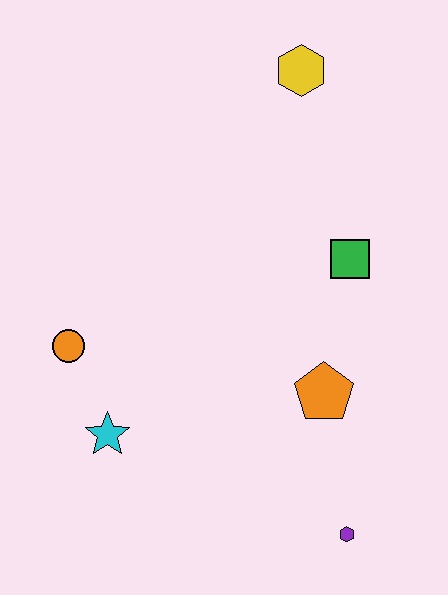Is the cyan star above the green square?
No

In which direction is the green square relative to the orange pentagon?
The green square is above the orange pentagon.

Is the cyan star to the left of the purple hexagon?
Yes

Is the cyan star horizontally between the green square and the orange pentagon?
No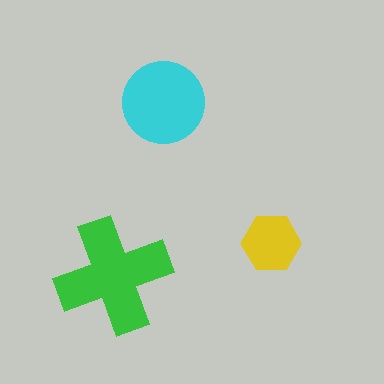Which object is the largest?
The green cross.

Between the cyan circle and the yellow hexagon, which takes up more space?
The cyan circle.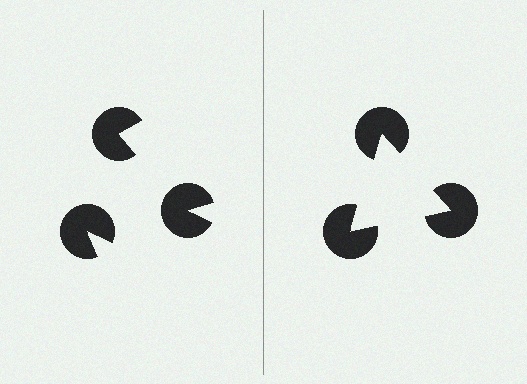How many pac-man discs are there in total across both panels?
6 — 3 on each side.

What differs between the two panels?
The pac-man discs are positioned identically on both sides; only the wedge orientations differ. On the right they align to a triangle; on the left they are misaligned.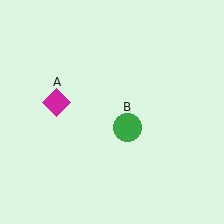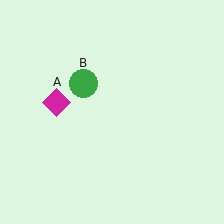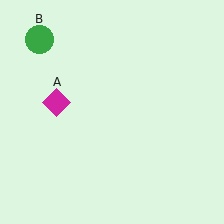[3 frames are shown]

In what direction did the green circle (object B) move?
The green circle (object B) moved up and to the left.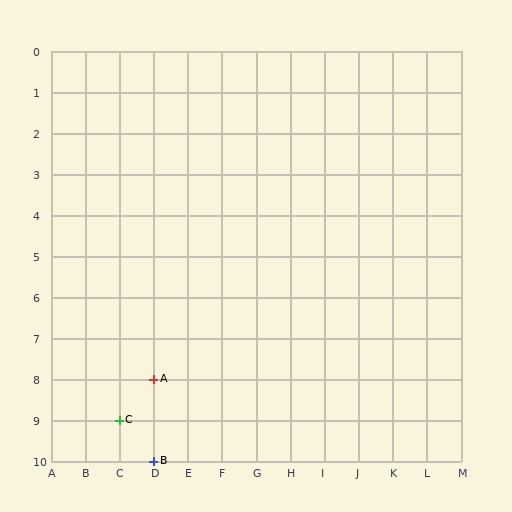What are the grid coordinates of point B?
Point B is at grid coordinates (D, 10).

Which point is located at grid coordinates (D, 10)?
Point B is at (D, 10).